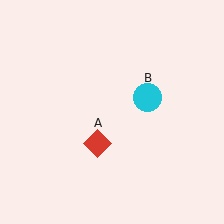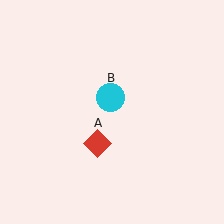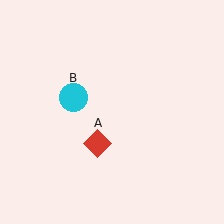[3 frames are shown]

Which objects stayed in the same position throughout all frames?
Red diamond (object A) remained stationary.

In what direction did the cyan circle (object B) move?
The cyan circle (object B) moved left.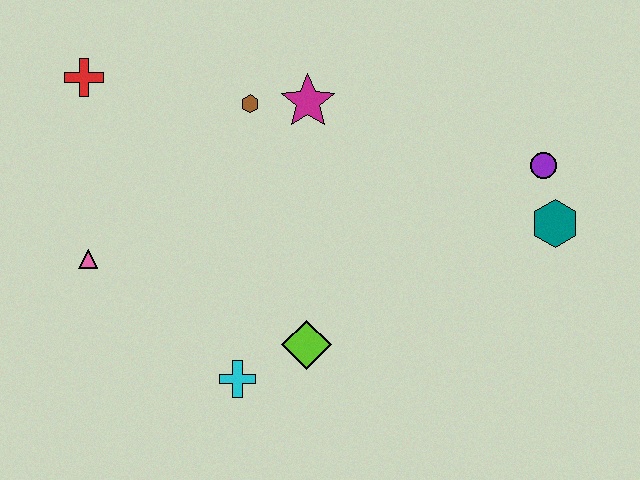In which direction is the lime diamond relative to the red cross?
The lime diamond is below the red cross.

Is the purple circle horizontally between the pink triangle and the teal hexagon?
Yes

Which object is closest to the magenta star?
The brown hexagon is closest to the magenta star.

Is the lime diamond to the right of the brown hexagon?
Yes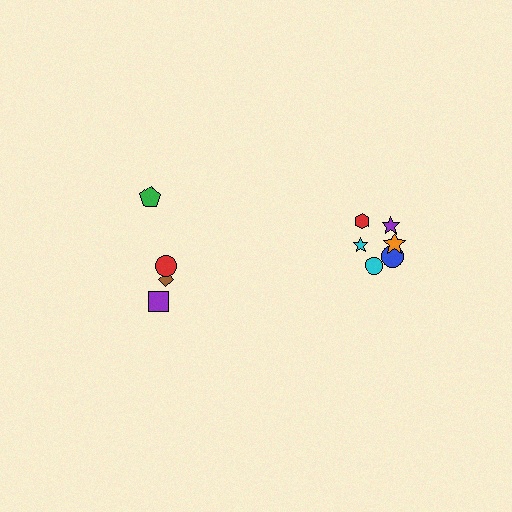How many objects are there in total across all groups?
There are 10 objects.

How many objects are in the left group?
There are 4 objects.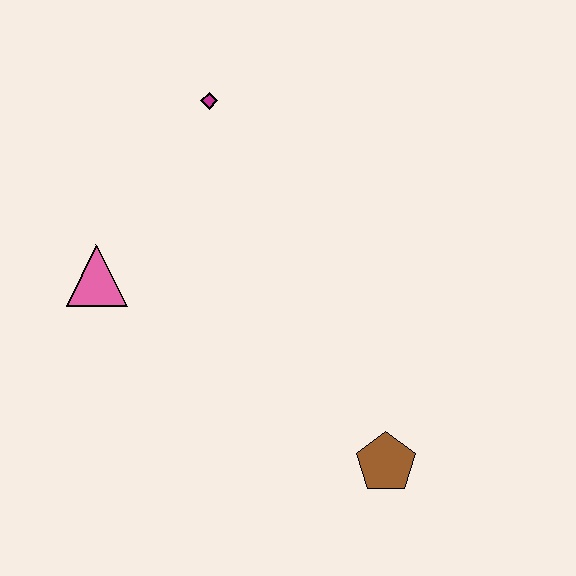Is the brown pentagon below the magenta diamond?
Yes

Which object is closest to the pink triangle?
The magenta diamond is closest to the pink triangle.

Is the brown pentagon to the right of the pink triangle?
Yes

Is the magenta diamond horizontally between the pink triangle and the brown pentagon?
Yes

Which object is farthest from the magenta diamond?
The brown pentagon is farthest from the magenta diamond.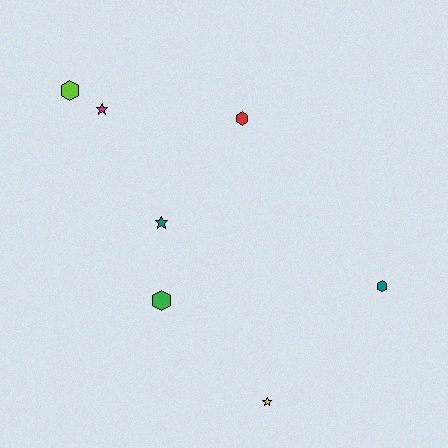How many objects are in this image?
There are 7 objects.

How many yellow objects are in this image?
There is 1 yellow object.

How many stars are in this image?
There are 3 stars.